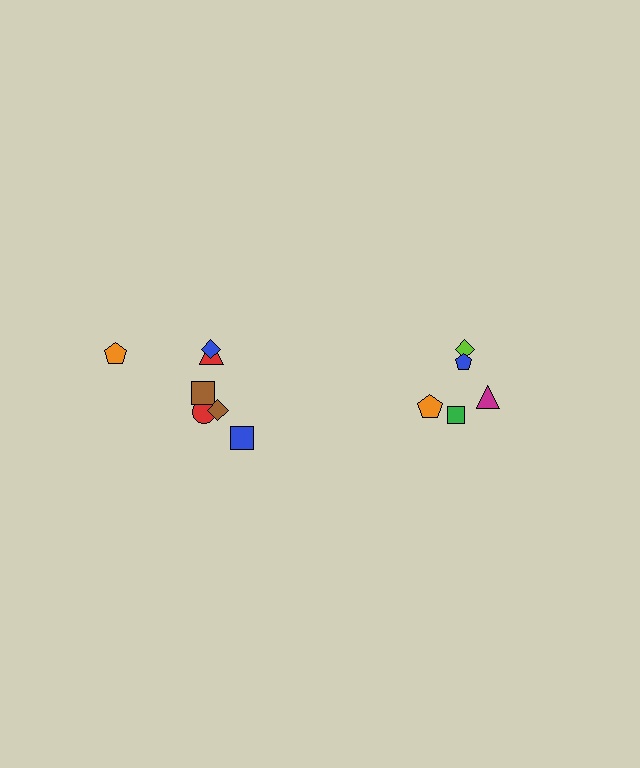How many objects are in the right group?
There are 5 objects.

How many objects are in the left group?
There are 7 objects.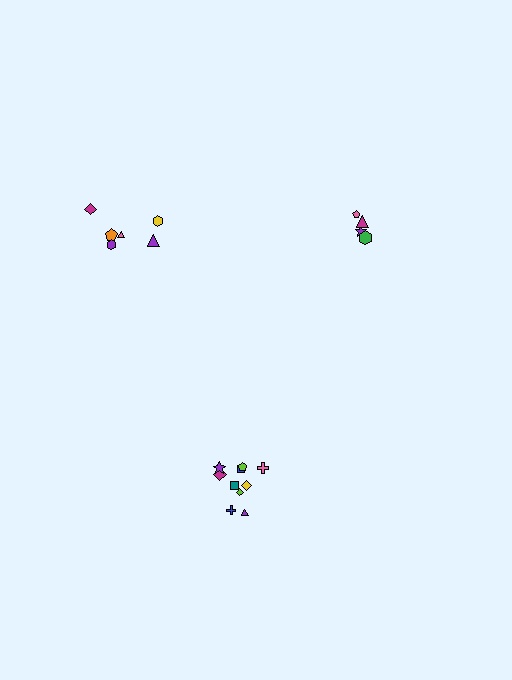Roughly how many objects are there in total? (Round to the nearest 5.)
Roughly 20 objects in total.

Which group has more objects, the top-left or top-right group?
The top-left group.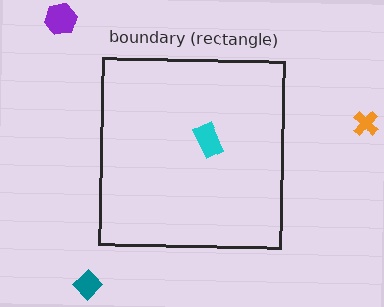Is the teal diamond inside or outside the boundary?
Outside.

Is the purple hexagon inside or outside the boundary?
Outside.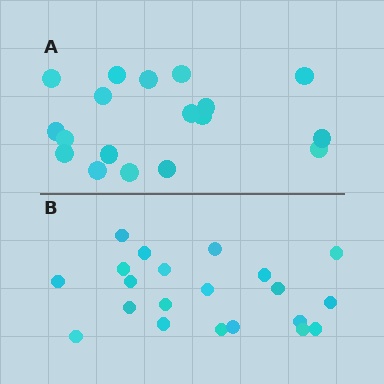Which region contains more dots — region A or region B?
Region B (the bottom region) has more dots.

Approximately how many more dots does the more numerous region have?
Region B has just a few more — roughly 2 or 3 more dots than region A.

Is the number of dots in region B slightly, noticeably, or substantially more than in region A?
Region B has only slightly more — the two regions are fairly close. The ratio is roughly 1.2 to 1.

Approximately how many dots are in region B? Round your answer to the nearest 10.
About 20 dots. (The exact count is 21, which rounds to 20.)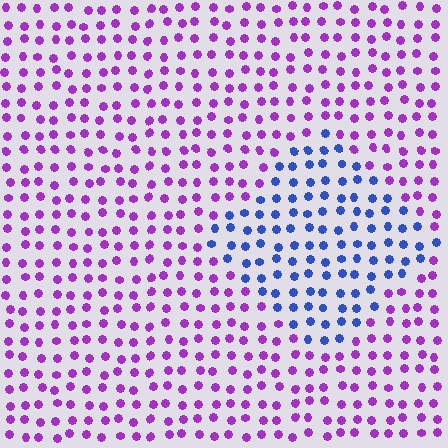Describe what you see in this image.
The image is filled with small purple elements in a uniform arrangement. A diamond-shaped region is visible where the elements are tinted to a slightly different hue, forming a subtle color boundary.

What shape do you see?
I see a diamond.